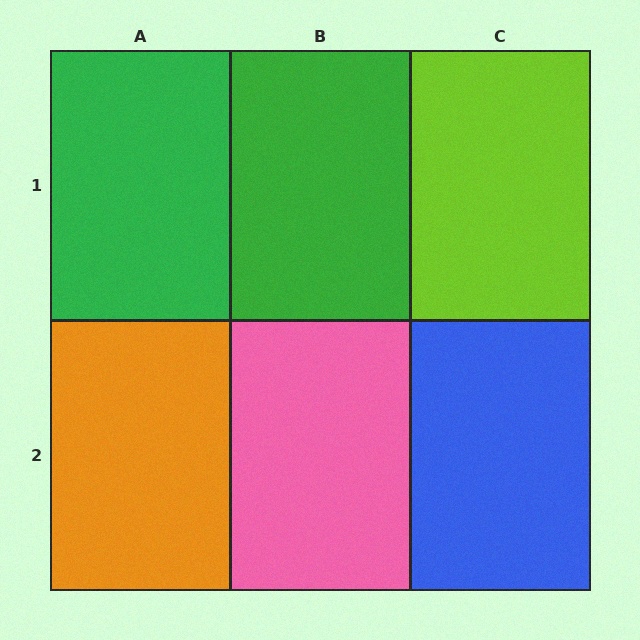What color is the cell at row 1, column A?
Green.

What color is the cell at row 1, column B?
Green.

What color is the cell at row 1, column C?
Lime.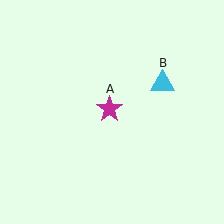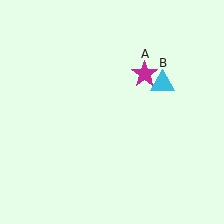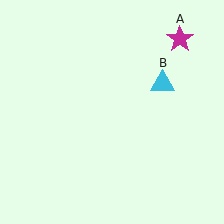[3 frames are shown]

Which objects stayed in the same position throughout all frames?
Cyan triangle (object B) remained stationary.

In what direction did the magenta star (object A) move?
The magenta star (object A) moved up and to the right.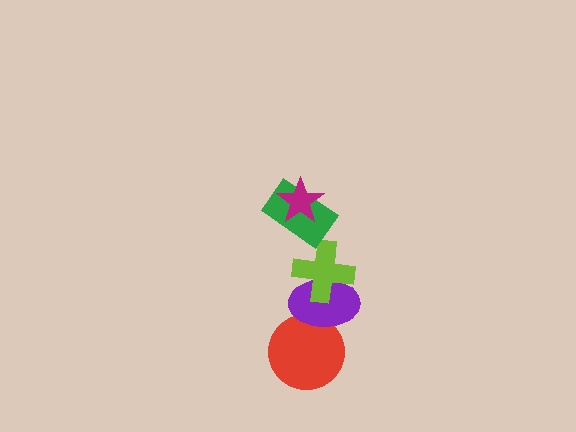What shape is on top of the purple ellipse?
The lime cross is on top of the purple ellipse.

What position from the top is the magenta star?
The magenta star is 1st from the top.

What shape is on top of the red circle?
The purple ellipse is on top of the red circle.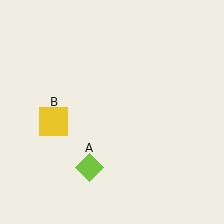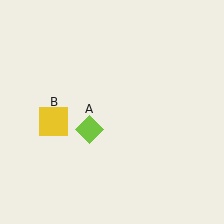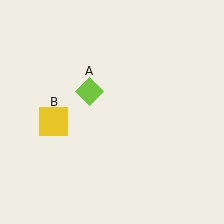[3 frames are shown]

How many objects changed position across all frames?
1 object changed position: lime diamond (object A).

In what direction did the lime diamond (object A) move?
The lime diamond (object A) moved up.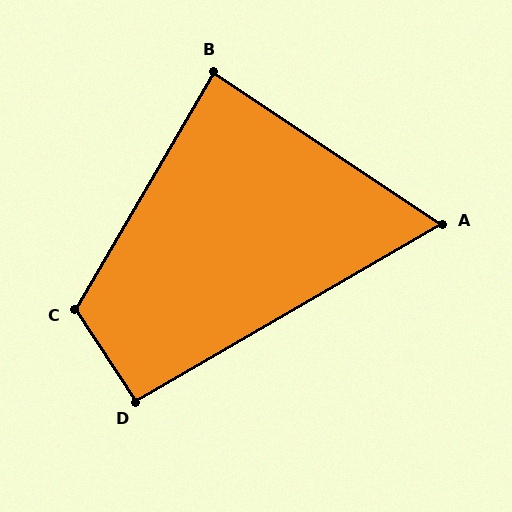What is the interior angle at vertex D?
Approximately 94 degrees (approximately right).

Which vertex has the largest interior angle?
C, at approximately 116 degrees.